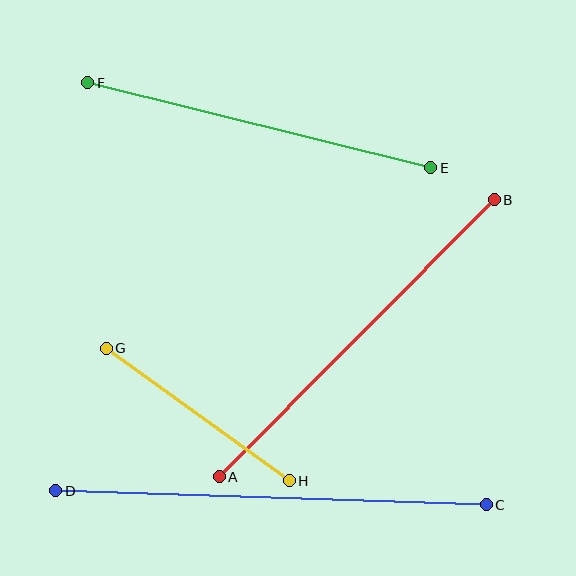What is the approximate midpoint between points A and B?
The midpoint is at approximately (357, 338) pixels.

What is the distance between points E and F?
The distance is approximately 354 pixels.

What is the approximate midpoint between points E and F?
The midpoint is at approximately (259, 125) pixels.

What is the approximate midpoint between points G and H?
The midpoint is at approximately (198, 415) pixels.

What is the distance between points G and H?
The distance is approximately 226 pixels.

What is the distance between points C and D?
The distance is approximately 431 pixels.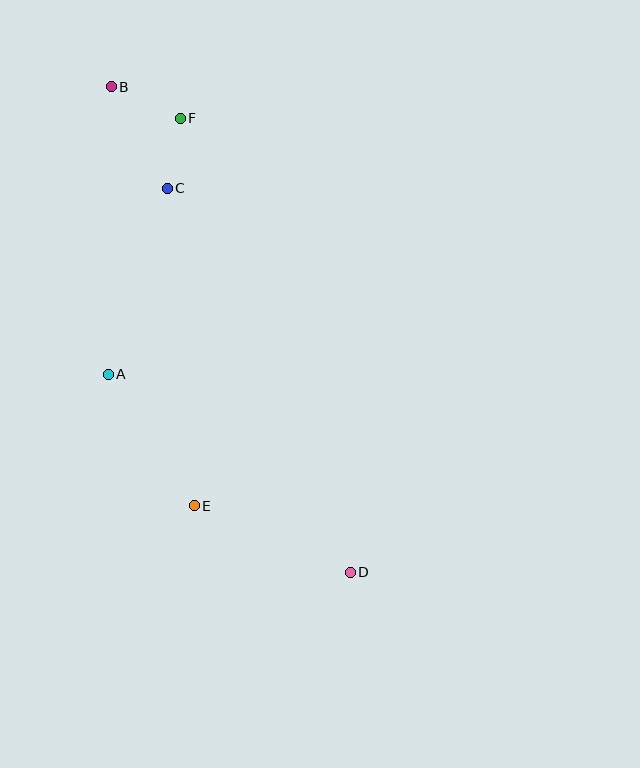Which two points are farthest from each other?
Points B and D are farthest from each other.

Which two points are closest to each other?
Points C and F are closest to each other.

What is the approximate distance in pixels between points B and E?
The distance between B and E is approximately 427 pixels.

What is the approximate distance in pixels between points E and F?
The distance between E and F is approximately 388 pixels.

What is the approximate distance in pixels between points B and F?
The distance between B and F is approximately 76 pixels.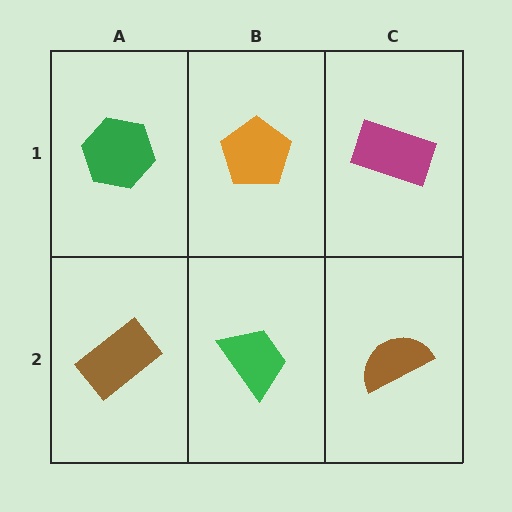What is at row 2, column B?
A green trapezoid.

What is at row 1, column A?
A green hexagon.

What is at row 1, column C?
A magenta rectangle.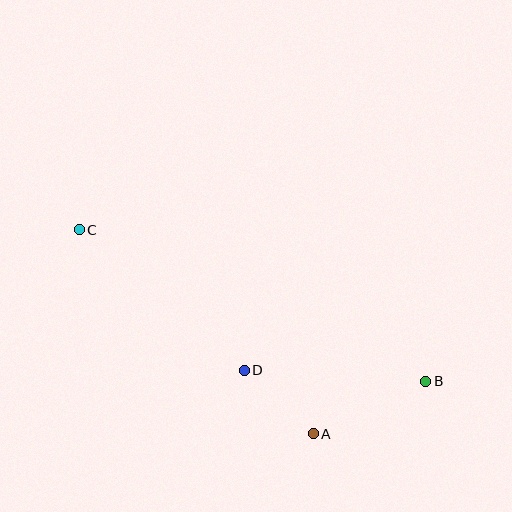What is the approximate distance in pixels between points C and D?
The distance between C and D is approximately 217 pixels.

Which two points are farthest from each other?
Points B and C are farthest from each other.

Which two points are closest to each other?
Points A and D are closest to each other.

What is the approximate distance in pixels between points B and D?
The distance between B and D is approximately 182 pixels.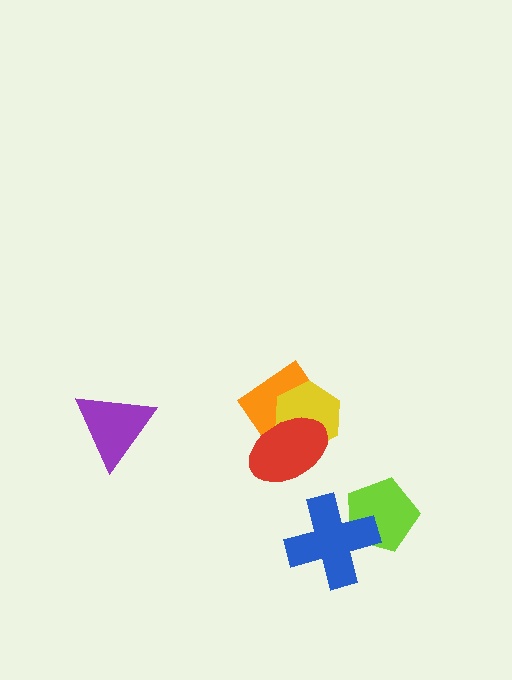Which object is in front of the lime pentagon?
The blue cross is in front of the lime pentagon.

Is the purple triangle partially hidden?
No, no other shape covers it.